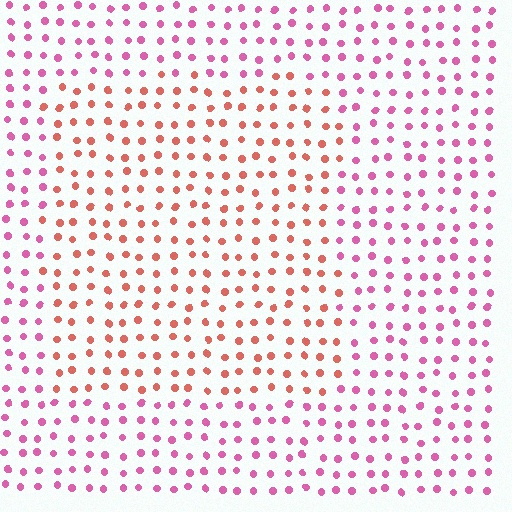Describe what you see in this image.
The image is filled with small pink elements in a uniform arrangement. A rectangle-shaped region is visible where the elements are tinted to a slightly different hue, forming a subtle color boundary.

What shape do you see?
I see a rectangle.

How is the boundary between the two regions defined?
The boundary is defined purely by a slight shift in hue (about 41 degrees). Spacing, size, and orientation are identical on both sides.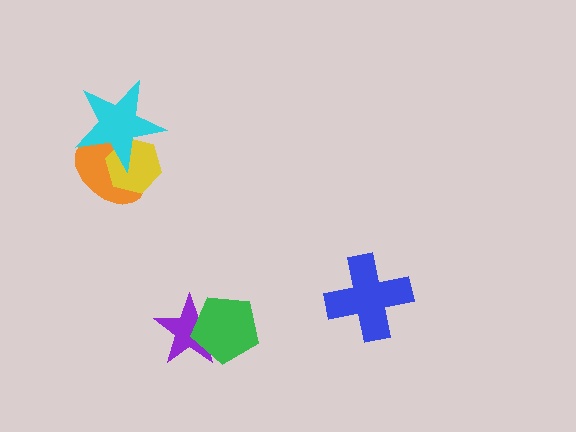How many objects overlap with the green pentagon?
1 object overlaps with the green pentagon.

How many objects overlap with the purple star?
1 object overlaps with the purple star.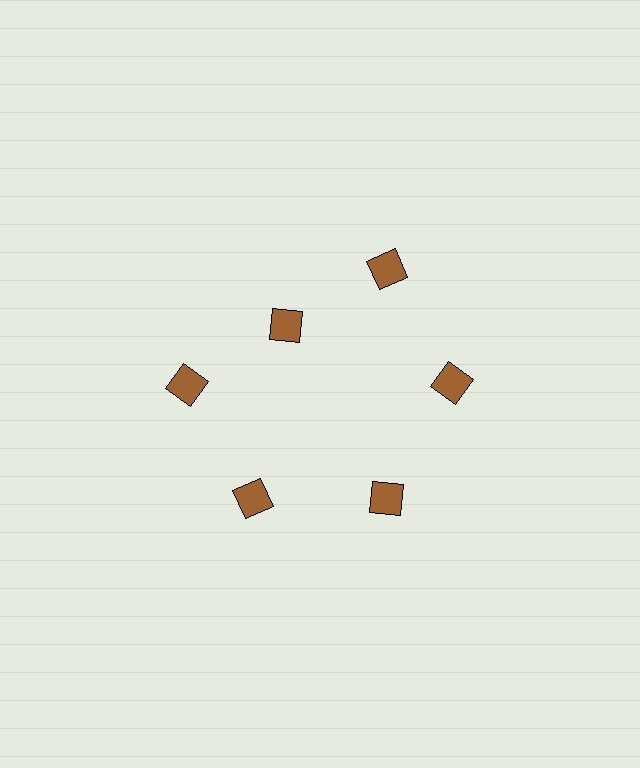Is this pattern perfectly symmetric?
No. The 6 brown diamonds are arranged in a ring, but one element near the 11 o'clock position is pulled inward toward the center, breaking the 6-fold rotational symmetry.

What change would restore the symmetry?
The symmetry would be restored by moving it outward, back onto the ring so that all 6 diamonds sit at equal angles and equal distance from the center.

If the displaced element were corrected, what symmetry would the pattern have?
It would have 6-fold rotational symmetry — the pattern would map onto itself every 60 degrees.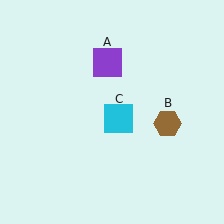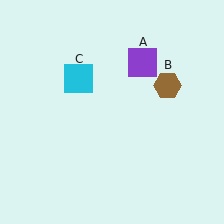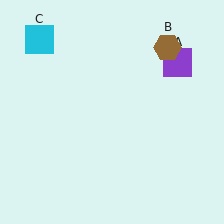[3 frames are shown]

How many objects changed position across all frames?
3 objects changed position: purple square (object A), brown hexagon (object B), cyan square (object C).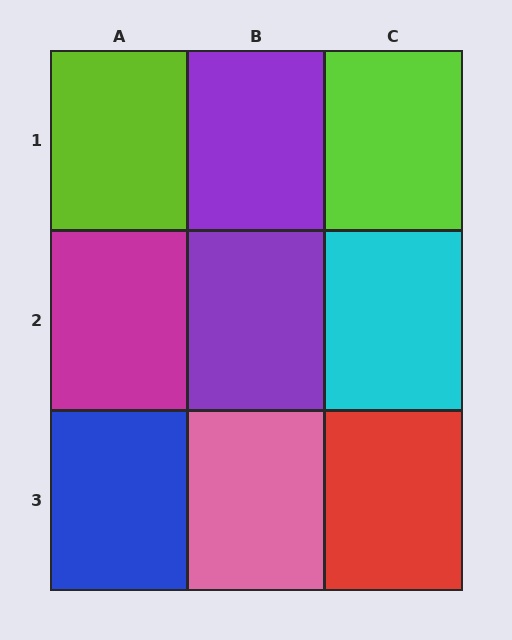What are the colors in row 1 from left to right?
Lime, purple, lime.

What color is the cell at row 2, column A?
Magenta.